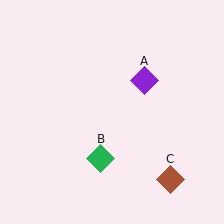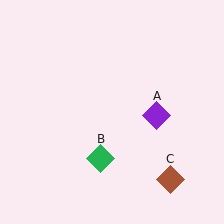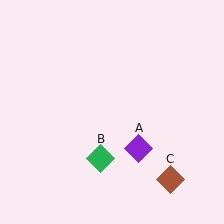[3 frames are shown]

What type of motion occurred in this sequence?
The purple diamond (object A) rotated clockwise around the center of the scene.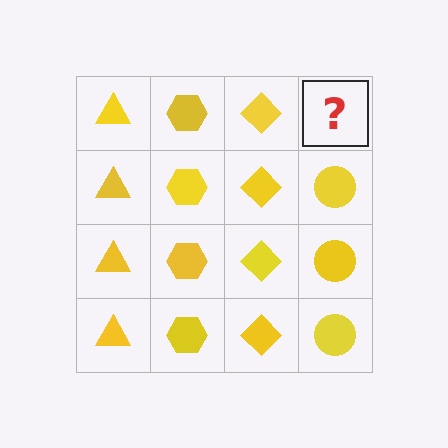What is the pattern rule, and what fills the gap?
The rule is that each column has a consistent shape. The gap should be filled with a yellow circle.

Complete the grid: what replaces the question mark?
The question mark should be replaced with a yellow circle.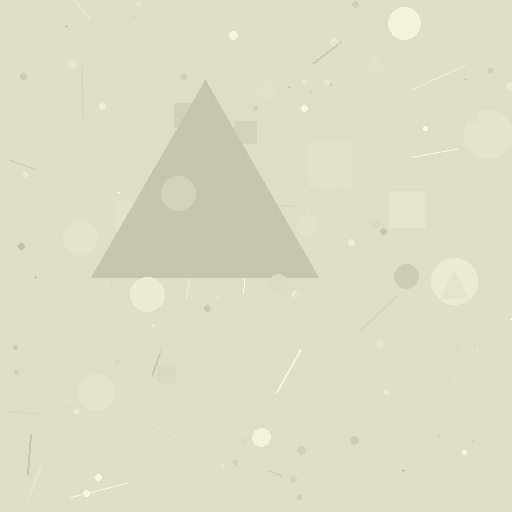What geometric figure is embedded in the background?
A triangle is embedded in the background.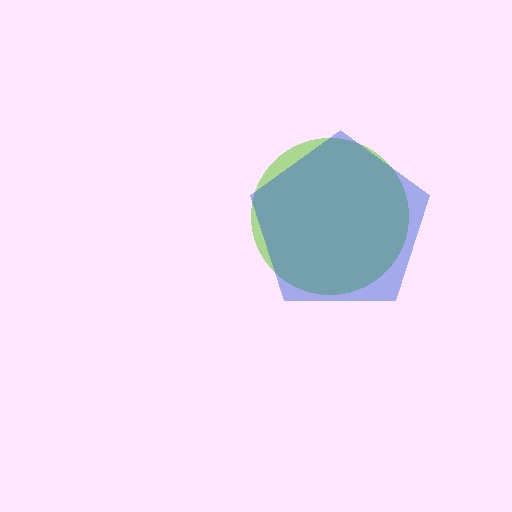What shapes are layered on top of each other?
The layered shapes are: a lime circle, a blue pentagon.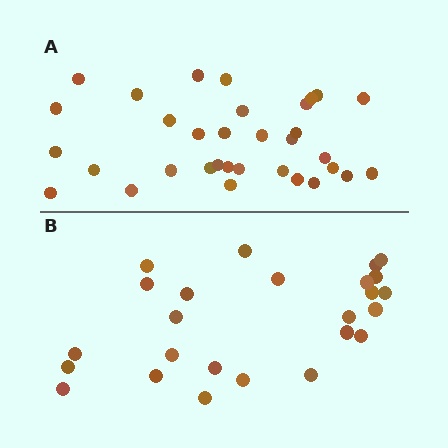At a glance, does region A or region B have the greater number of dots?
Region A (the top region) has more dots.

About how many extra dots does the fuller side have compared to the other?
Region A has roughly 8 or so more dots than region B.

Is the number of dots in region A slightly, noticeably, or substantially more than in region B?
Region A has noticeably more, but not dramatically so. The ratio is roughly 1.3 to 1.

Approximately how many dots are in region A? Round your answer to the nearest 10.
About 30 dots. (The exact count is 33, which rounds to 30.)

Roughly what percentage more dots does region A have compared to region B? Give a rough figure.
About 30% more.